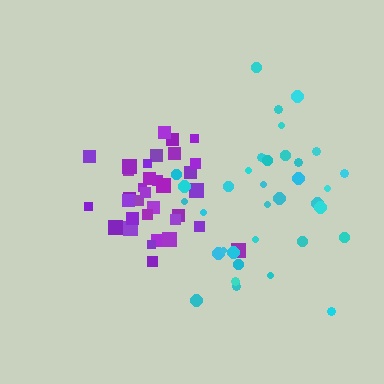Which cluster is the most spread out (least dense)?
Cyan.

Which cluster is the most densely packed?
Purple.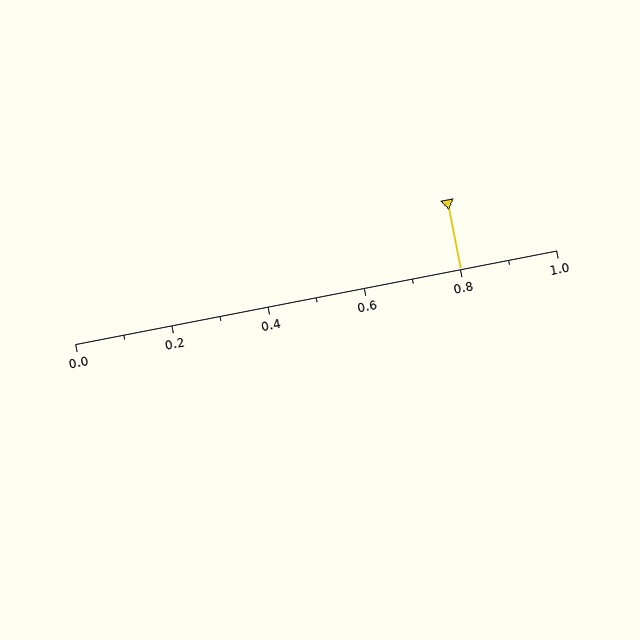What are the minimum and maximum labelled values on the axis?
The axis runs from 0.0 to 1.0.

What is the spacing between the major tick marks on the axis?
The major ticks are spaced 0.2 apart.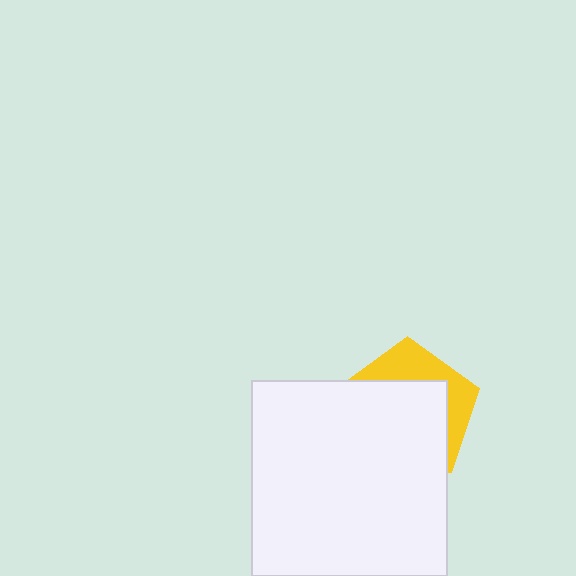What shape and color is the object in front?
The object in front is a white square.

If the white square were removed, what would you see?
You would see the complete yellow pentagon.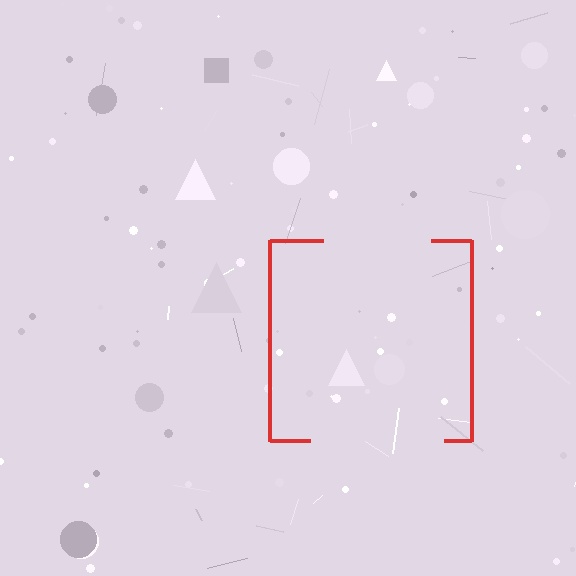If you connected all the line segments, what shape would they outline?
They would outline a square.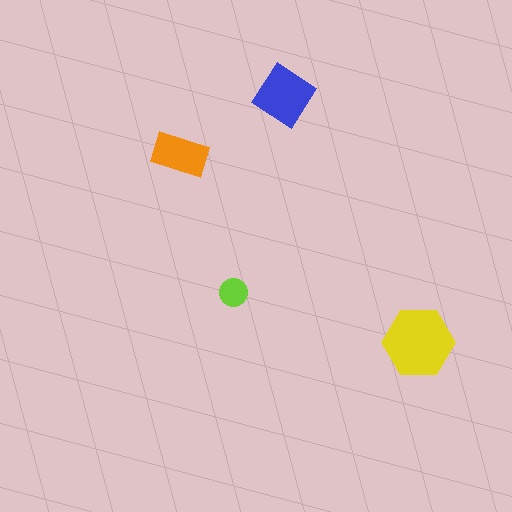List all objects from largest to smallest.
The yellow hexagon, the blue diamond, the orange rectangle, the lime circle.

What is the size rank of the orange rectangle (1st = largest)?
3rd.